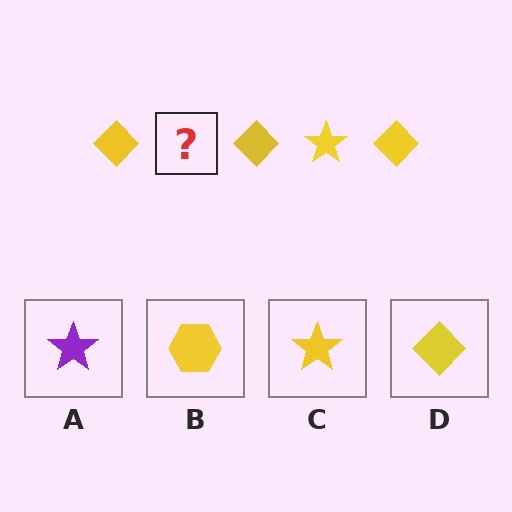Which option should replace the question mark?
Option C.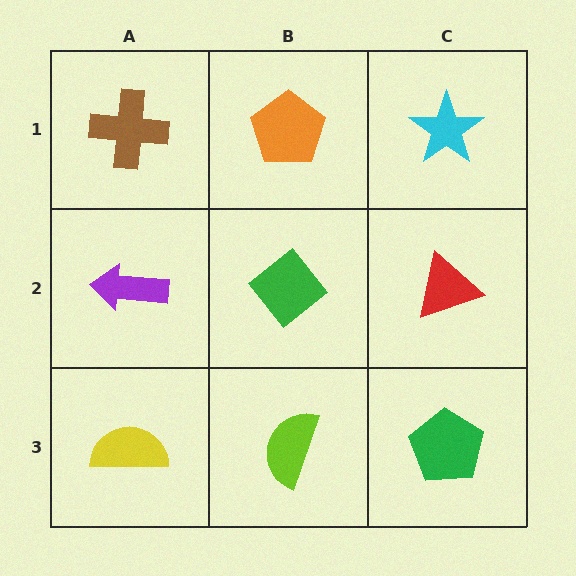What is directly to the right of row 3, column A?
A lime semicircle.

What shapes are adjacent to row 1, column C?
A red triangle (row 2, column C), an orange pentagon (row 1, column B).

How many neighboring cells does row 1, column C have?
2.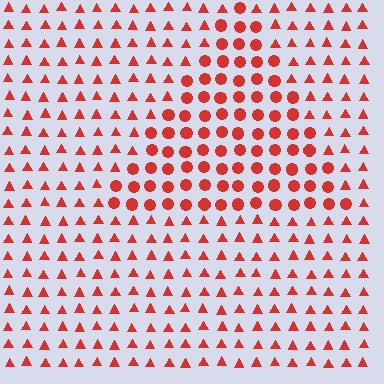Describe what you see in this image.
The image is filled with small red elements arranged in a uniform grid. A triangle-shaped region contains circles, while the surrounding area contains triangles. The boundary is defined purely by the change in element shape.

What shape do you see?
I see a triangle.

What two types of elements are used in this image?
The image uses circles inside the triangle region and triangles outside it.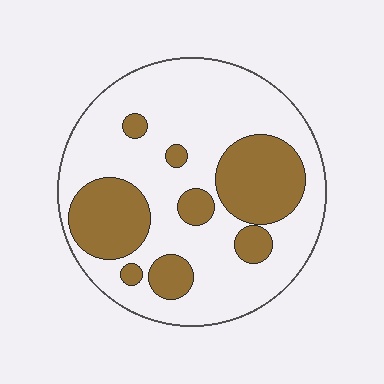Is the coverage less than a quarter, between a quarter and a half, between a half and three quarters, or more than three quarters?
Between a quarter and a half.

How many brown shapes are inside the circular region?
8.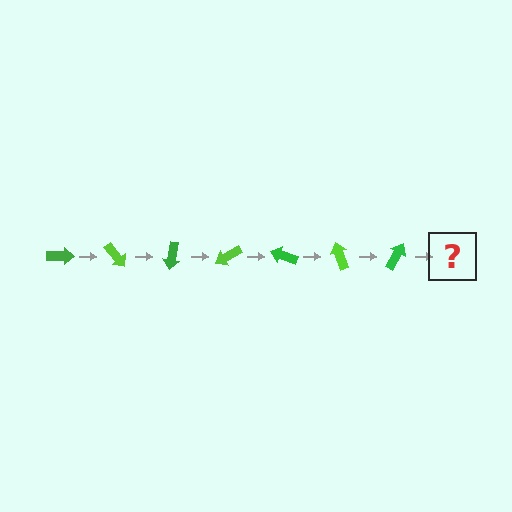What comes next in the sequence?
The next element should be a lime arrow, rotated 350 degrees from the start.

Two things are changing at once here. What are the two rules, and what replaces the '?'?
The two rules are that it rotates 50 degrees each step and the color cycles through green and lime. The '?' should be a lime arrow, rotated 350 degrees from the start.